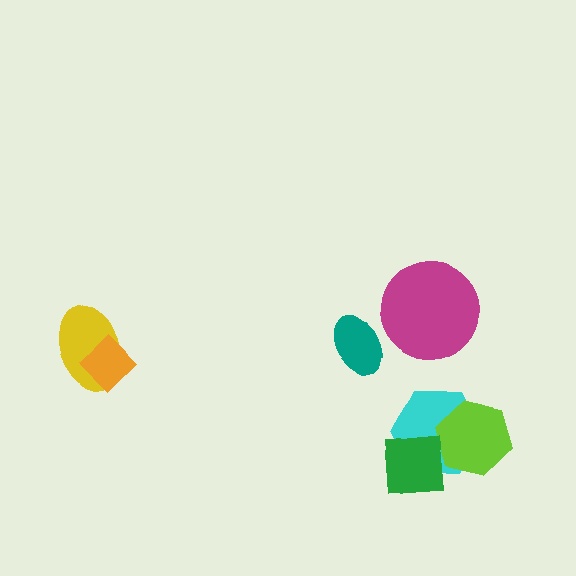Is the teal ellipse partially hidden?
No, no other shape covers it.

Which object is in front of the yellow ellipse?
The orange diamond is in front of the yellow ellipse.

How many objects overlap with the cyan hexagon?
2 objects overlap with the cyan hexagon.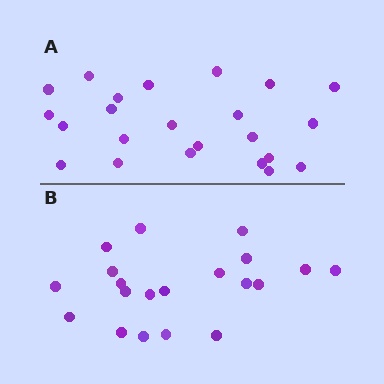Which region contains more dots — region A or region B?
Region A (the top region) has more dots.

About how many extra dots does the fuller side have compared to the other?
Region A has just a few more — roughly 2 or 3 more dots than region B.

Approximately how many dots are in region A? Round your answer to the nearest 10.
About 20 dots. (The exact count is 23, which rounds to 20.)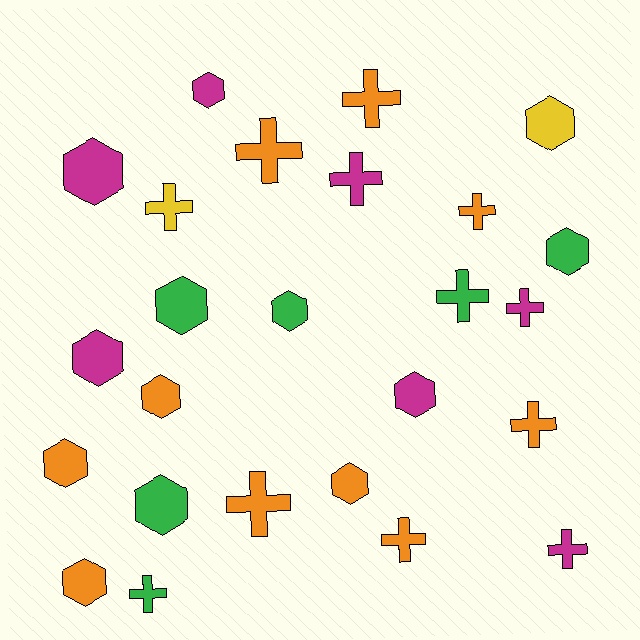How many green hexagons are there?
There are 4 green hexagons.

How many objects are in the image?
There are 25 objects.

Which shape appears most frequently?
Hexagon, with 13 objects.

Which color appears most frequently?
Orange, with 10 objects.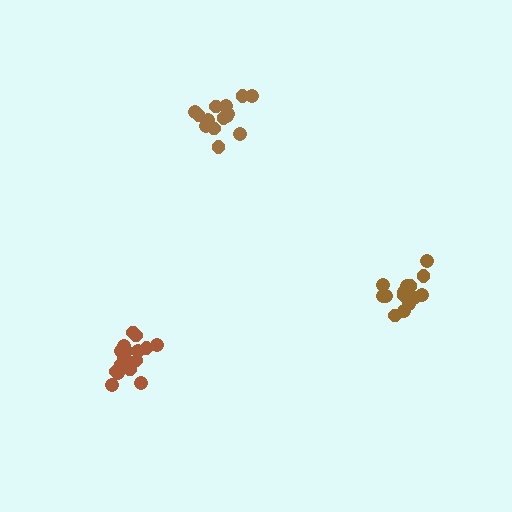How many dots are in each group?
Group 1: 14 dots, Group 2: 19 dots, Group 3: 14 dots (47 total).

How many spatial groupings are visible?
There are 3 spatial groupings.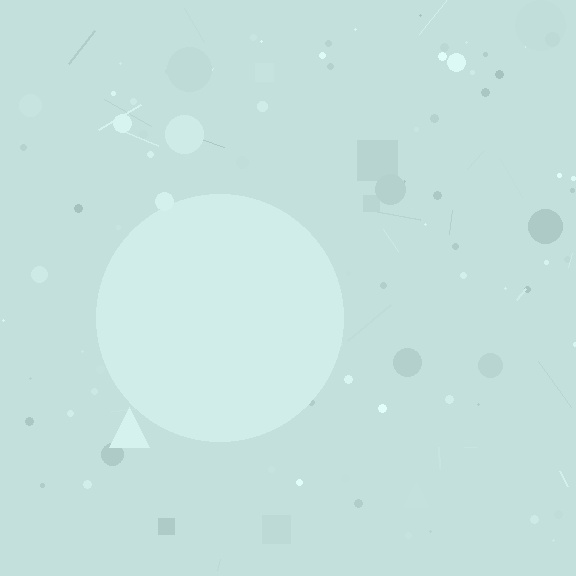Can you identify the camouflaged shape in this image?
The camouflaged shape is a circle.